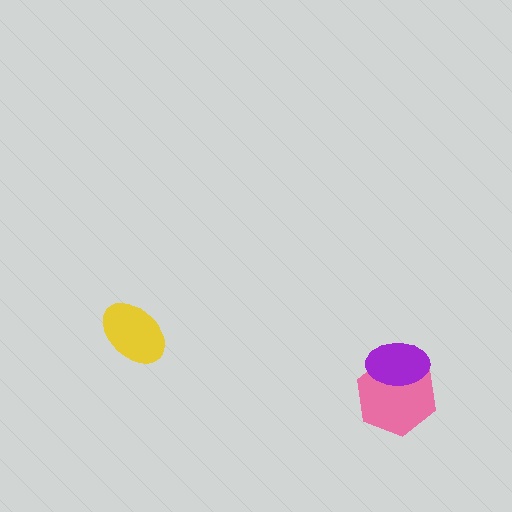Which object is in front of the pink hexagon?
The purple ellipse is in front of the pink hexagon.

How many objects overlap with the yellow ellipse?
0 objects overlap with the yellow ellipse.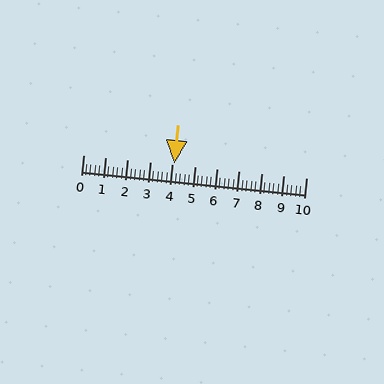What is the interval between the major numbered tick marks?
The major tick marks are spaced 1 units apart.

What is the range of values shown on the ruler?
The ruler shows values from 0 to 10.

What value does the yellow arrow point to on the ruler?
The yellow arrow points to approximately 4.1.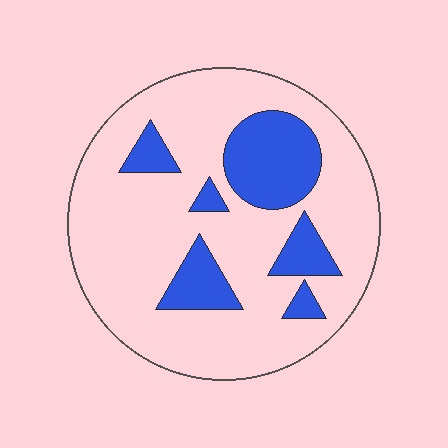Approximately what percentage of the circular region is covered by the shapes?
Approximately 20%.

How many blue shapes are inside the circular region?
6.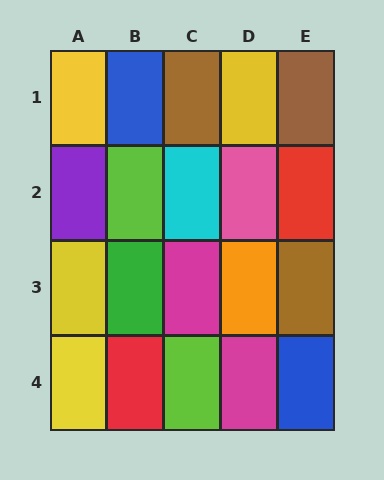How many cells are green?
1 cell is green.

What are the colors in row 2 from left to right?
Purple, lime, cyan, pink, red.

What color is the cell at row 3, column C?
Magenta.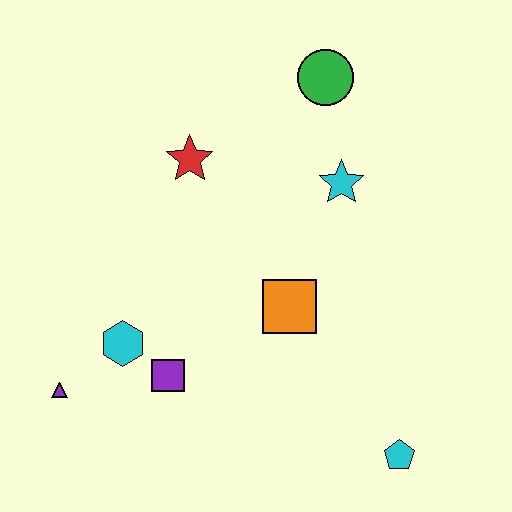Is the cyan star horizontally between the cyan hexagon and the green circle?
No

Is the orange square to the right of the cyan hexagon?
Yes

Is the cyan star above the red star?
No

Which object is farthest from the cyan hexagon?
The green circle is farthest from the cyan hexagon.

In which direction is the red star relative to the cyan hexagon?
The red star is above the cyan hexagon.